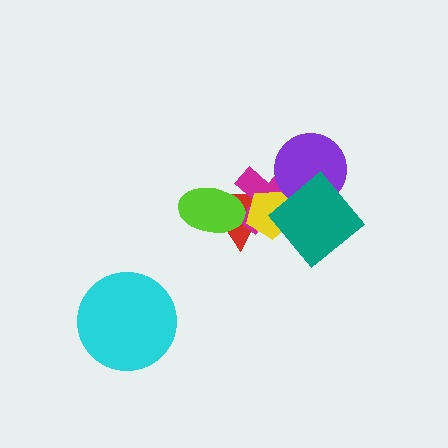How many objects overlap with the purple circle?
2 objects overlap with the purple circle.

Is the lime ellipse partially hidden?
No, no other shape covers it.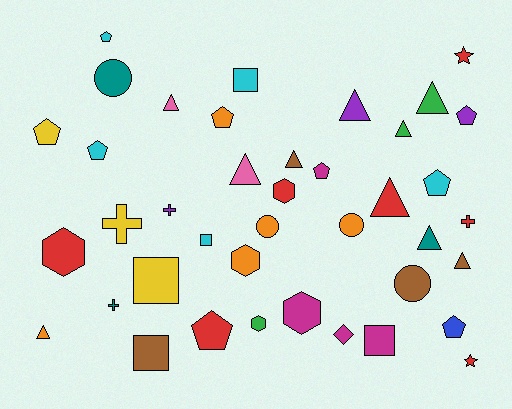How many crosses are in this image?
There are 4 crosses.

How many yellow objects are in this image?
There are 3 yellow objects.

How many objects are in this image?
There are 40 objects.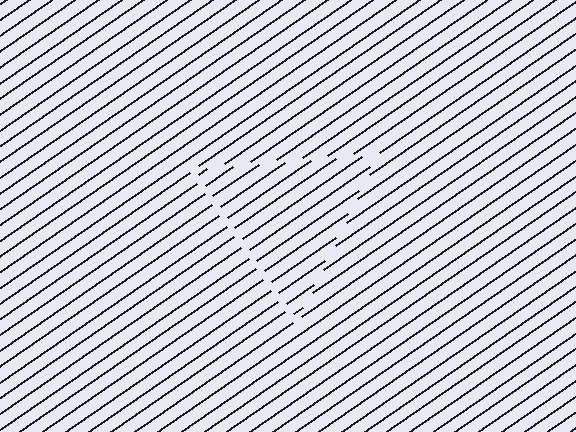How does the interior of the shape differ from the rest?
The interior of the shape contains the same grating, shifted by half a period — the contour is defined by the phase discontinuity where line-ends from the inner and outer gratings abut.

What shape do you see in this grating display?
An illusory triangle. The interior of the shape contains the same grating, shifted by half a period — the contour is defined by the phase discontinuity where line-ends from the inner and outer gratings abut.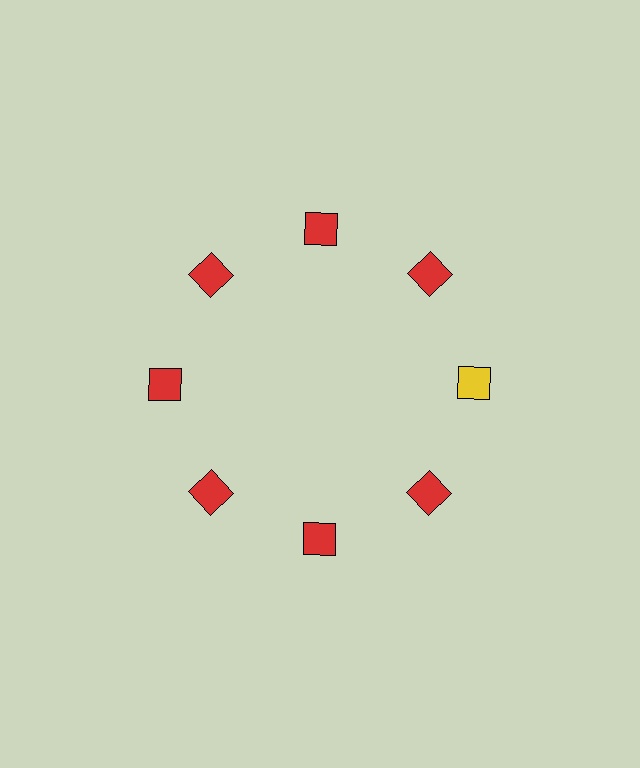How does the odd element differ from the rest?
It has a different color: yellow instead of red.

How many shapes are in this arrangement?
There are 8 shapes arranged in a ring pattern.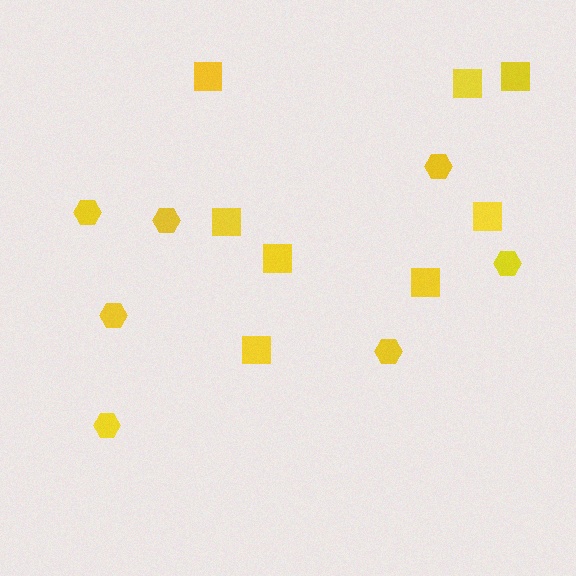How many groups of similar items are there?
There are 2 groups: one group of hexagons (7) and one group of squares (8).